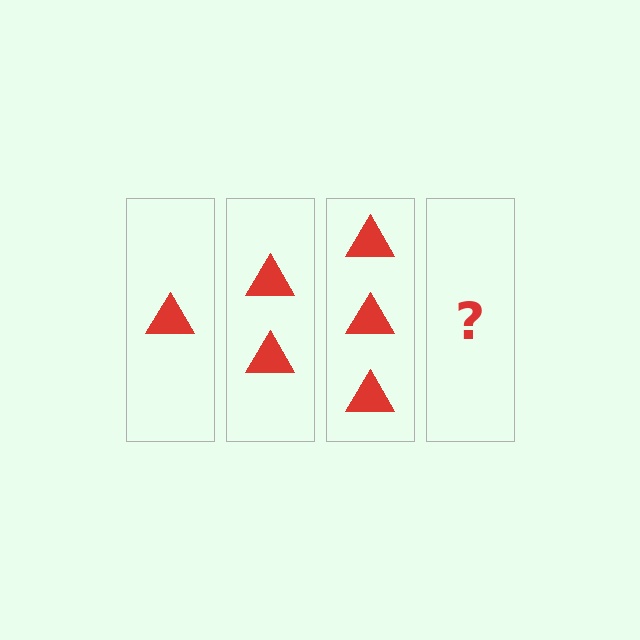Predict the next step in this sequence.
The next step is 4 triangles.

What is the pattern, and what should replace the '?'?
The pattern is that each step adds one more triangle. The '?' should be 4 triangles.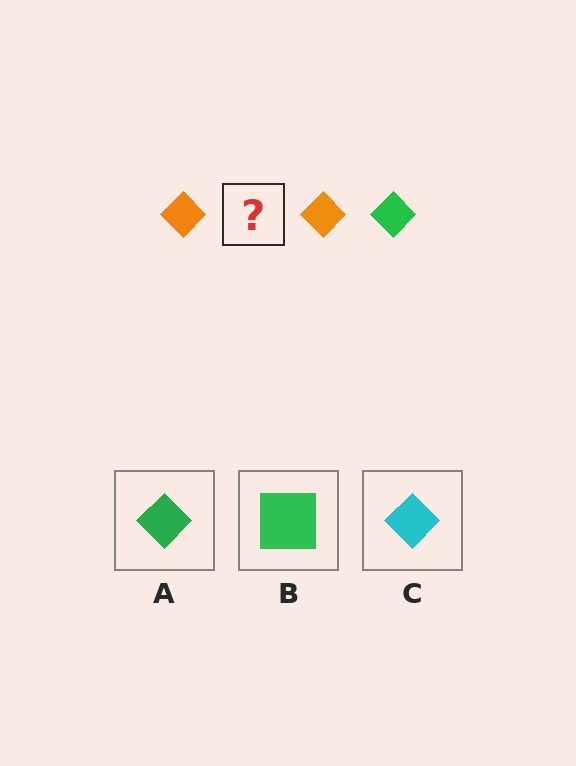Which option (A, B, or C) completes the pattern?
A.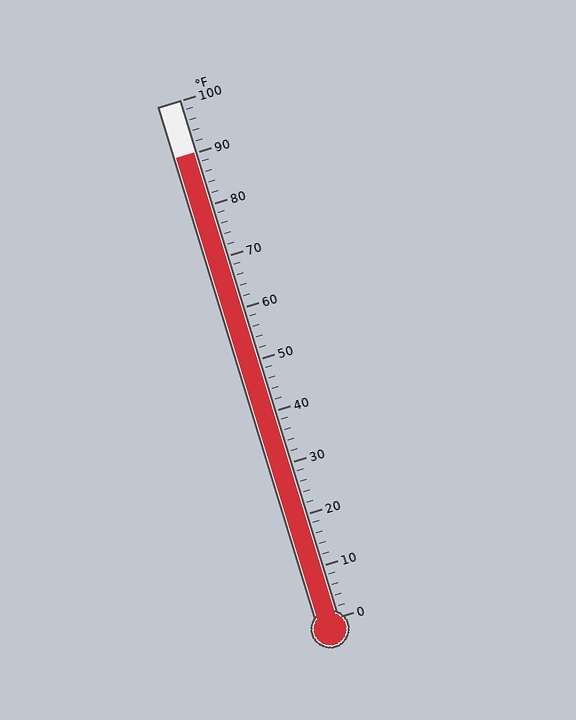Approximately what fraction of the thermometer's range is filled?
The thermometer is filled to approximately 90% of its range.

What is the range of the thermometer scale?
The thermometer scale ranges from 0°F to 100°F.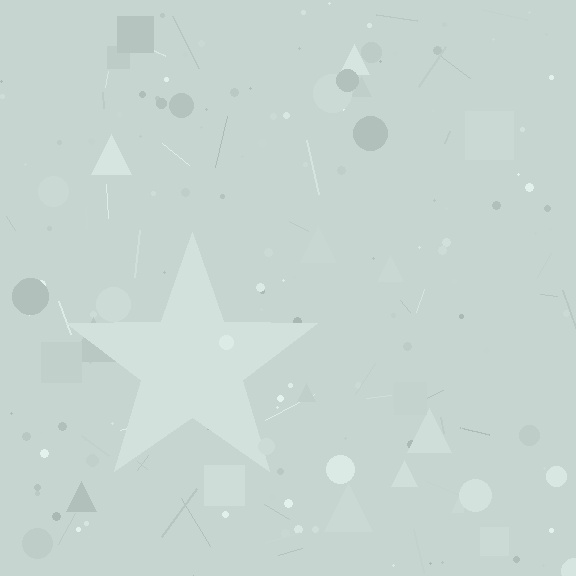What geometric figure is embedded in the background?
A star is embedded in the background.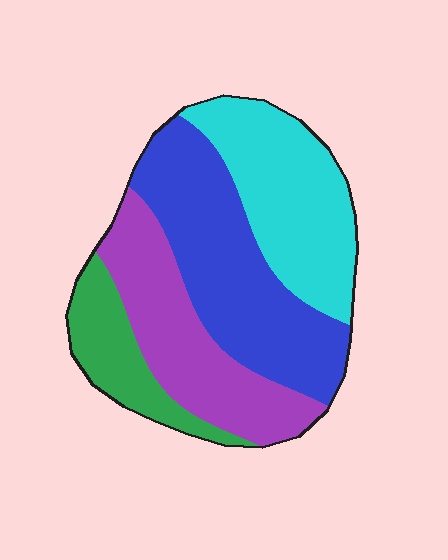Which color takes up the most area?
Blue, at roughly 35%.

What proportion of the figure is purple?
Purple covers roughly 25% of the figure.